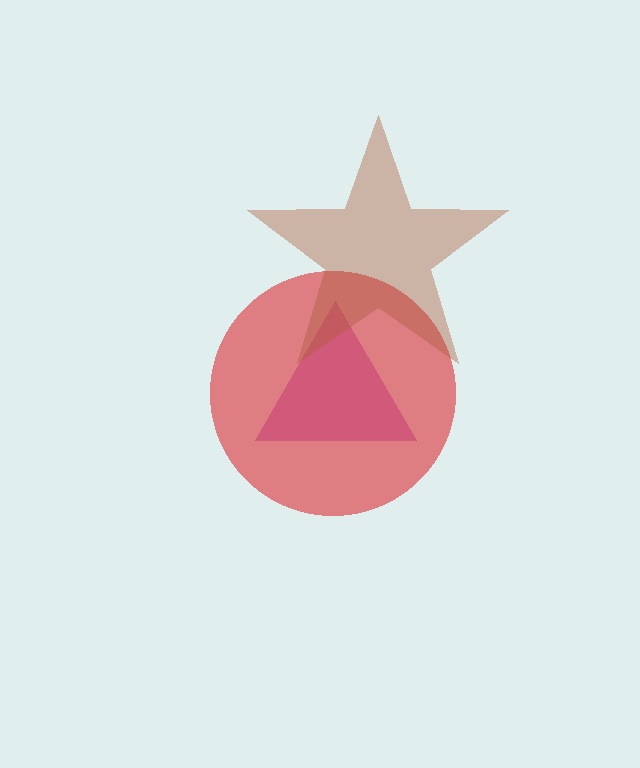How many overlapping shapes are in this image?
There are 3 overlapping shapes in the image.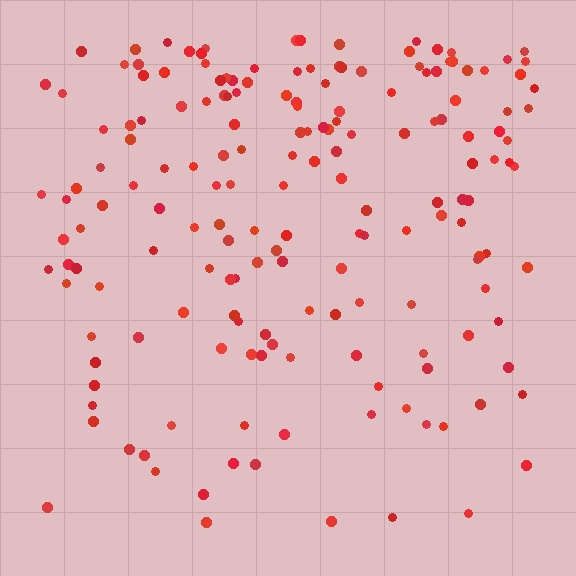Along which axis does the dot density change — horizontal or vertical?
Vertical.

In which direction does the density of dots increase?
From bottom to top, with the top side densest.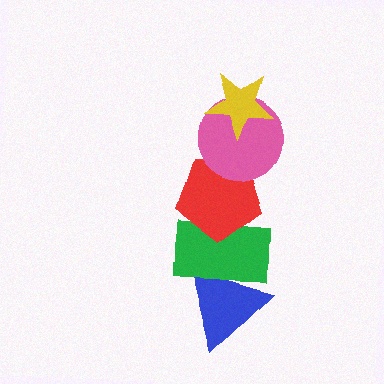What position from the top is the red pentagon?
The red pentagon is 3rd from the top.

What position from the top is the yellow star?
The yellow star is 1st from the top.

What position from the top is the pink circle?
The pink circle is 2nd from the top.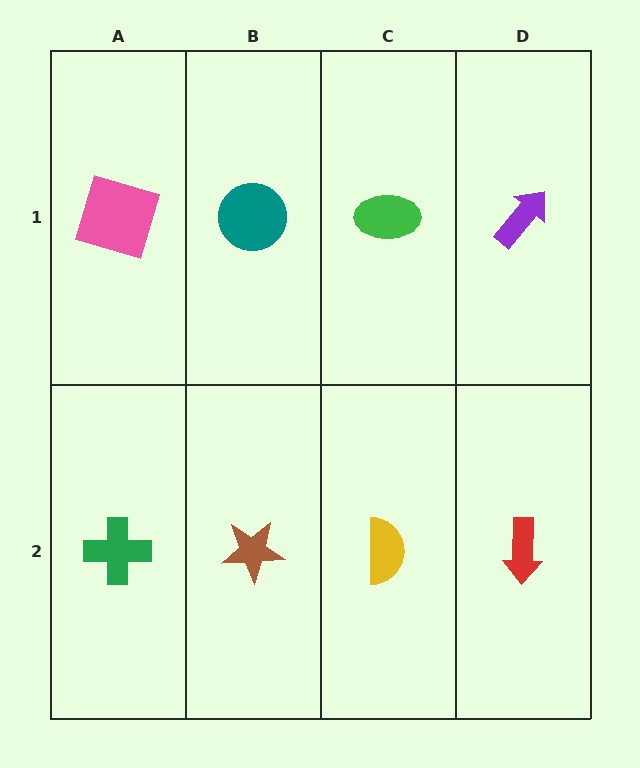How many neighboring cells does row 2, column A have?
2.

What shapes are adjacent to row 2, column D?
A purple arrow (row 1, column D), a yellow semicircle (row 2, column C).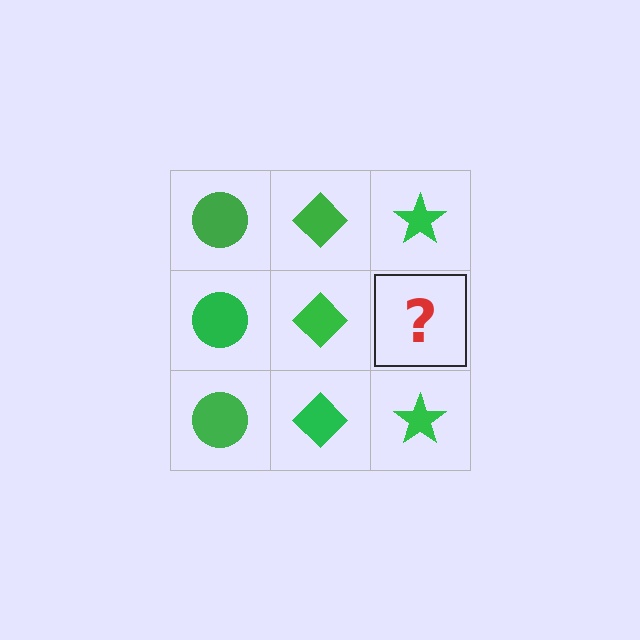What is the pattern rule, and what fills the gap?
The rule is that each column has a consistent shape. The gap should be filled with a green star.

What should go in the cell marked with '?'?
The missing cell should contain a green star.